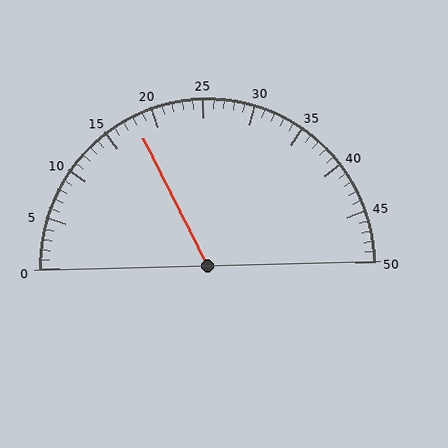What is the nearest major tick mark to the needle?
The nearest major tick mark is 20.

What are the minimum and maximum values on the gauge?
The gauge ranges from 0 to 50.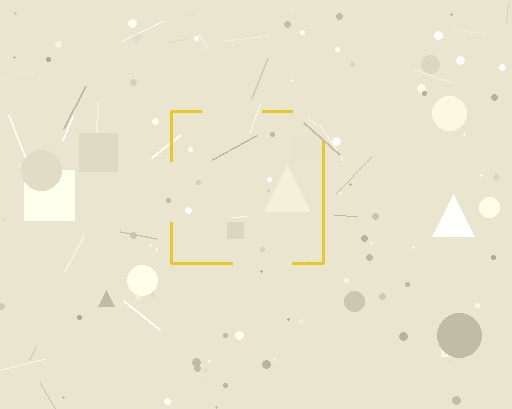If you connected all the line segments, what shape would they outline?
They would outline a square.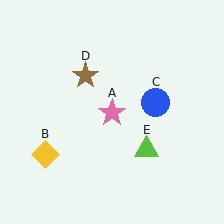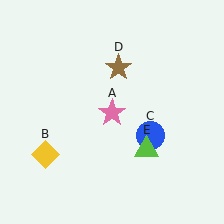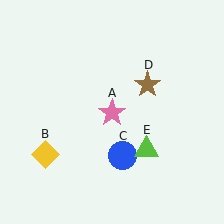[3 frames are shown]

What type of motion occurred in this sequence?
The blue circle (object C), brown star (object D) rotated clockwise around the center of the scene.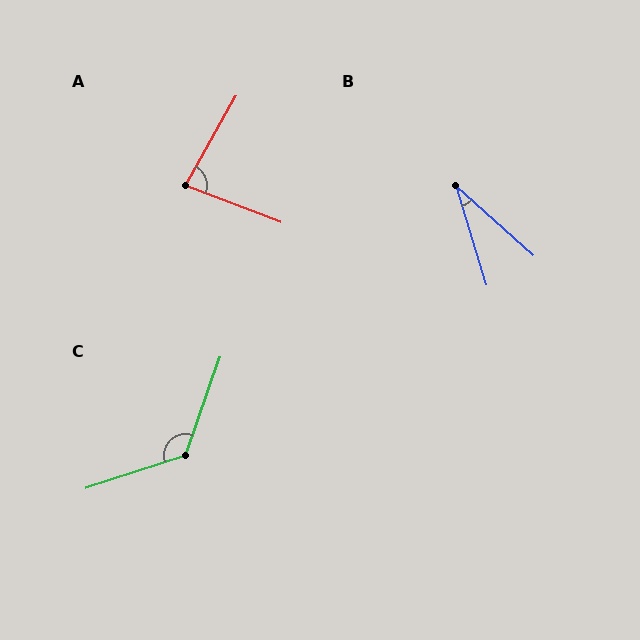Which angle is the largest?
C, at approximately 127 degrees.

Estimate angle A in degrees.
Approximately 81 degrees.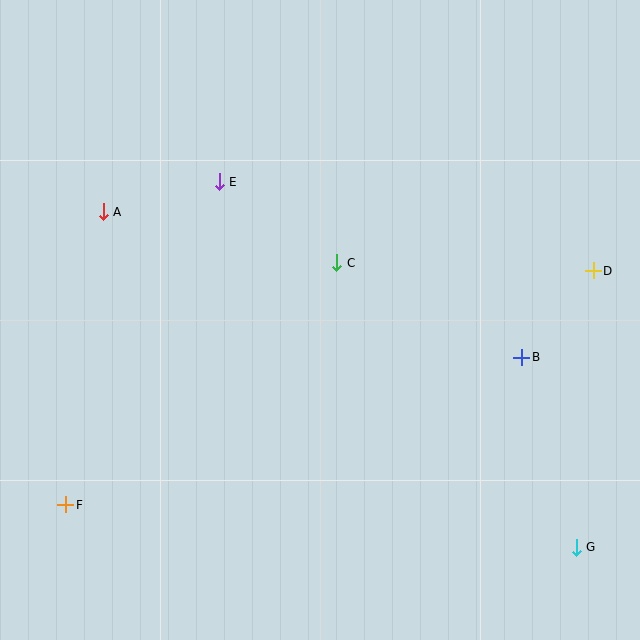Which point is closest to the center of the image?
Point C at (337, 263) is closest to the center.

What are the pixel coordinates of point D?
Point D is at (593, 271).